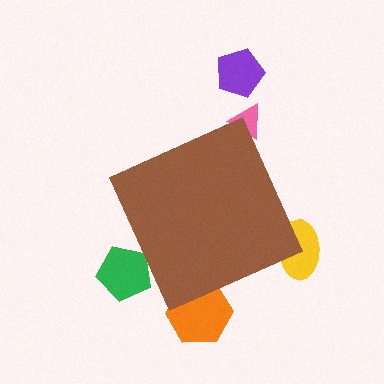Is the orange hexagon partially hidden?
Yes, the orange hexagon is partially hidden behind the brown diamond.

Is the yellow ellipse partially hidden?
Yes, the yellow ellipse is partially hidden behind the brown diamond.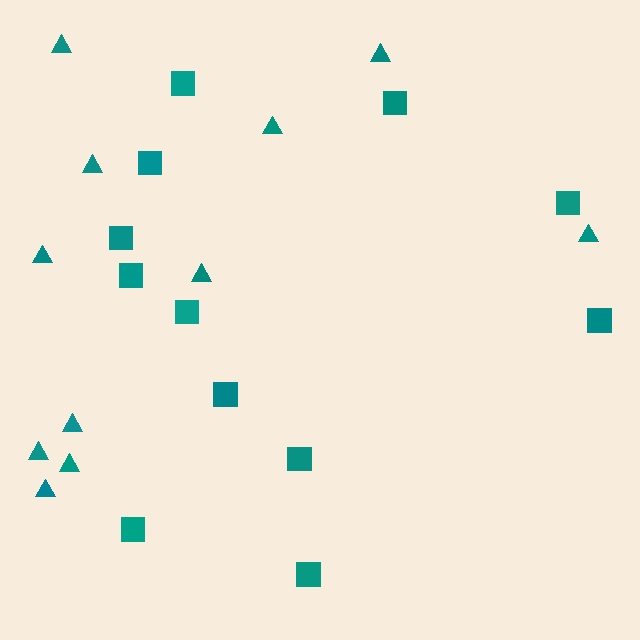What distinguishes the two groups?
There are 2 groups: one group of squares (12) and one group of triangles (11).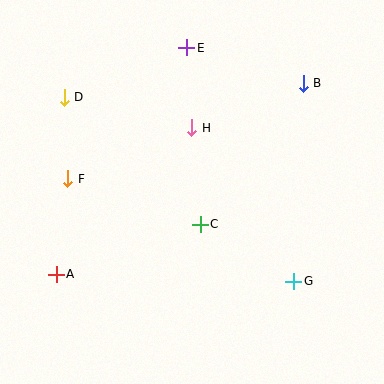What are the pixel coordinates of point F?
Point F is at (68, 179).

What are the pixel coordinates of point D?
Point D is at (64, 97).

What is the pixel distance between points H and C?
The distance between H and C is 97 pixels.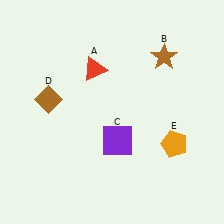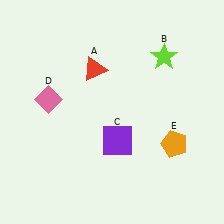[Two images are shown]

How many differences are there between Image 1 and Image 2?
There are 2 differences between the two images.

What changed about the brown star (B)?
In Image 1, B is brown. In Image 2, it changed to lime.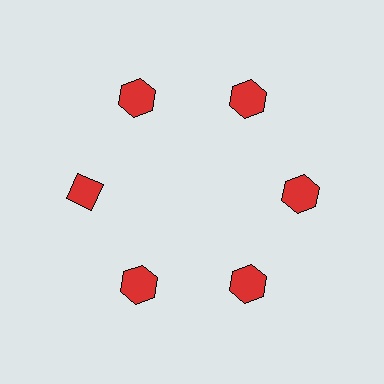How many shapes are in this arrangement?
There are 6 shapes arranged in a ring pattern.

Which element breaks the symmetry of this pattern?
The red diamond at roughly the 9 o'clock position breaks the symmetry. All other shapes are red hexagons.